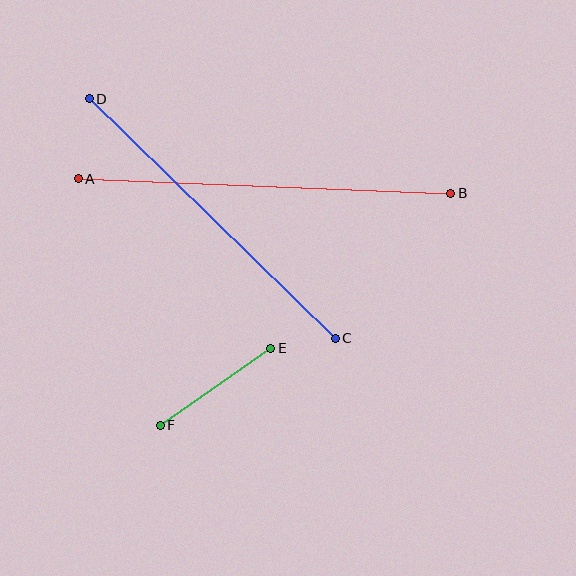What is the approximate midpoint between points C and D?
The midpoint is at approximately (212, 218) pixels.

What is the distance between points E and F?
The distance is approximately 135 pixels.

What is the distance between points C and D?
The distance is approximately 343 pixels.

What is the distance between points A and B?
The distance is approximately 373 pixels.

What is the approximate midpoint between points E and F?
The midpoint is at approximately (215, 387) pixels.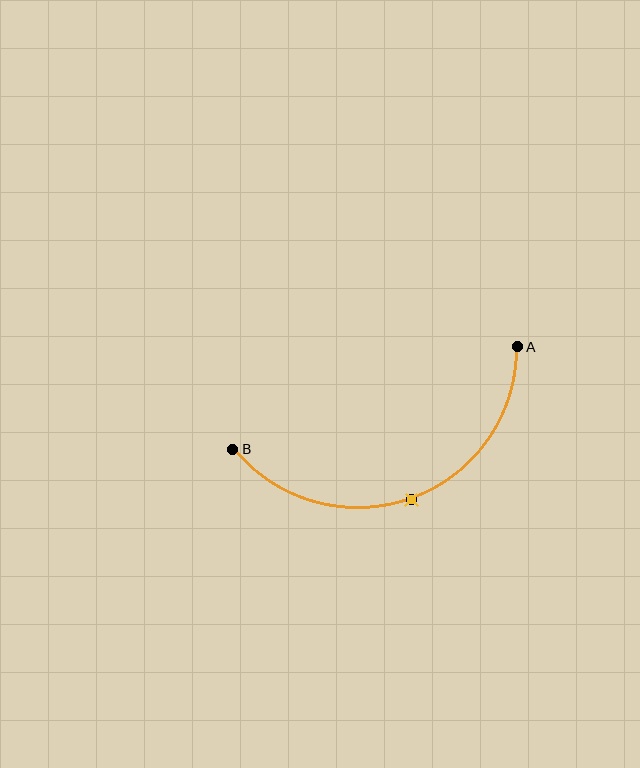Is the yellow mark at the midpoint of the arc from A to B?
Yes. The yellow mark lies on the arc at equal arc-length from both A and B — it is the arc midpoint.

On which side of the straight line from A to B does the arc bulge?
The arc bulges below the straight line connecting A and B.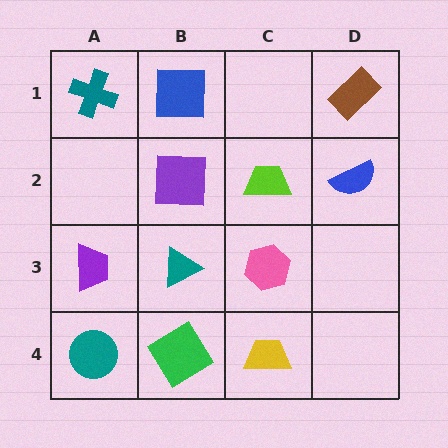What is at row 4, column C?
A yellow trapezoid.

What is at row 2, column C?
A lime trapezoid.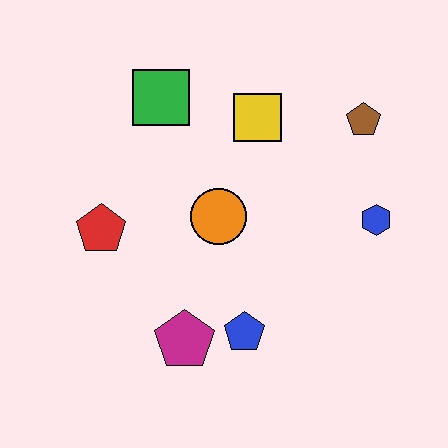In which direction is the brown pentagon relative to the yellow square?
The brown pentagon is to the right of the yellow square.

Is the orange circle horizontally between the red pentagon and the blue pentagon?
Yes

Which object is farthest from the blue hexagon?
The red pentagon is farthest from the blue hexagon.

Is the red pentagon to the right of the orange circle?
No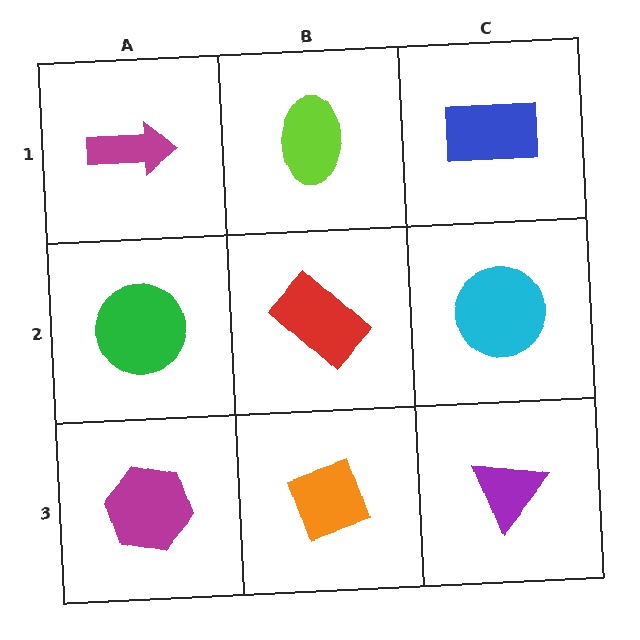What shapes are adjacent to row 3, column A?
A green circle (row 2, column A), an orange diamond (row 3, column B).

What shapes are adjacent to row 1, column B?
A red rectangle (row 2, column B), a magenta arrow (row 1, column A), a blue rectangle (row 1, column C).